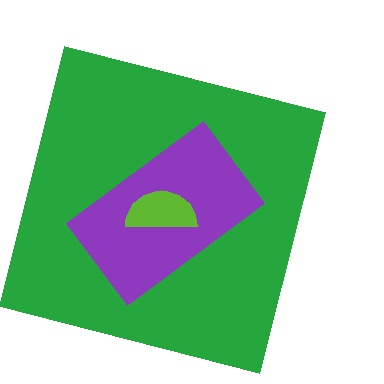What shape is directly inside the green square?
The purple rectangle.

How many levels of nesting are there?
3.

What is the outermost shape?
The green square.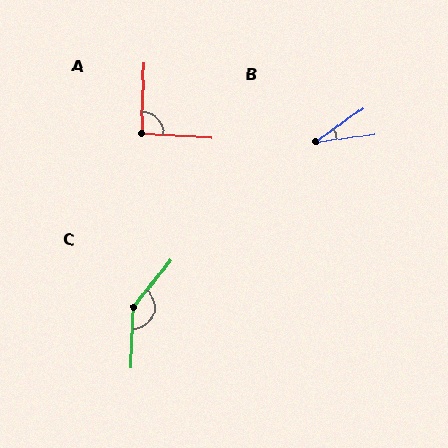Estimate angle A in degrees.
Approximately 92 degrees.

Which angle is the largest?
C, at approximately 143 degrees.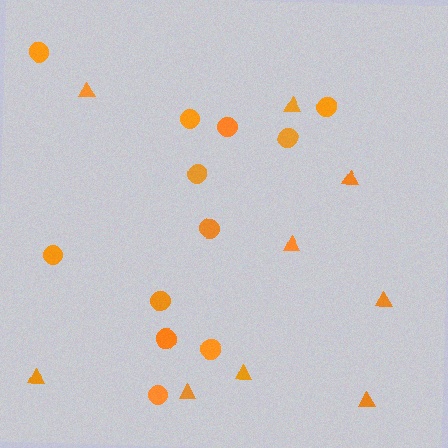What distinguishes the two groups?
There are 2 groups: one group of circles (12) and one group of triangles (9).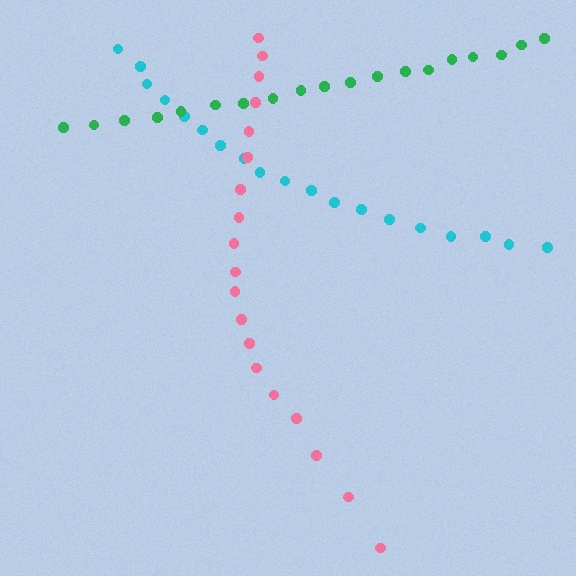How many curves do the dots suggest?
There are 3 distinct paths.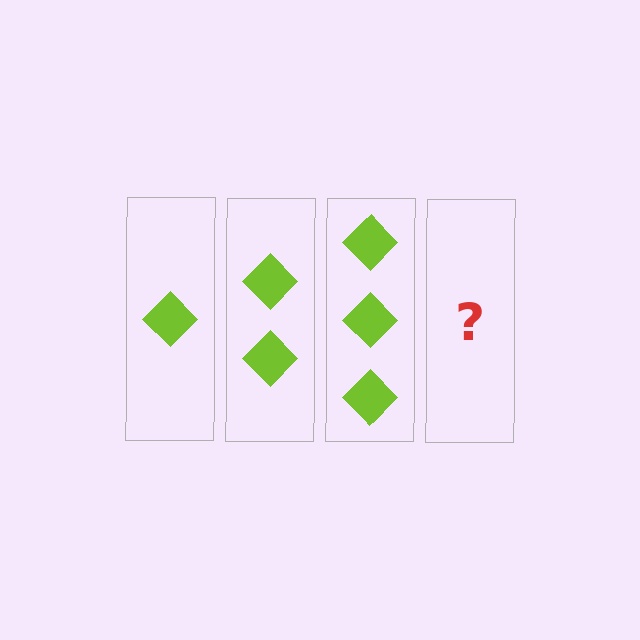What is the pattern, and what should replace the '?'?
The pattern is that each step adds one more diamond. The '?' should be 4 diamonds.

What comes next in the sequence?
The next element should be 4 diamonds.